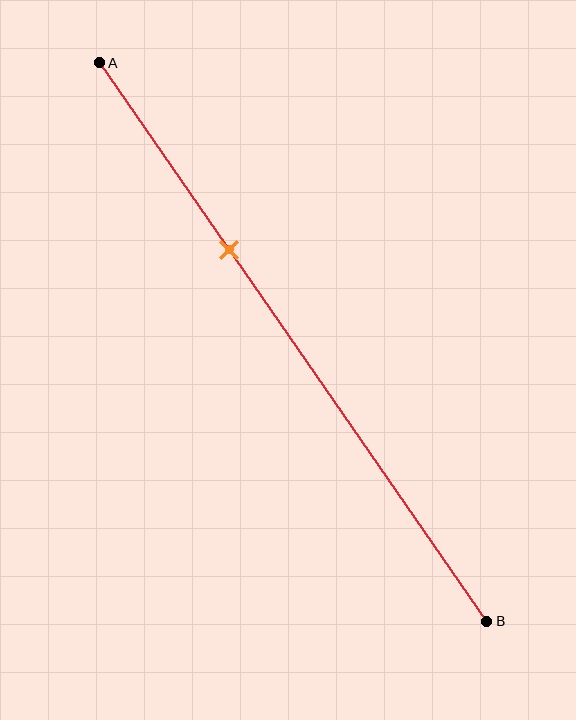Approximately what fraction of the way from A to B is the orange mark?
The orange mark is approximately 35% of the way from A to B.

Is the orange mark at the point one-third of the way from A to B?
Yes, the mark is approximately at the one-third point.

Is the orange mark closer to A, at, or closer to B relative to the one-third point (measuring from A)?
The orange mark is approximately at the one-third point of segment AB.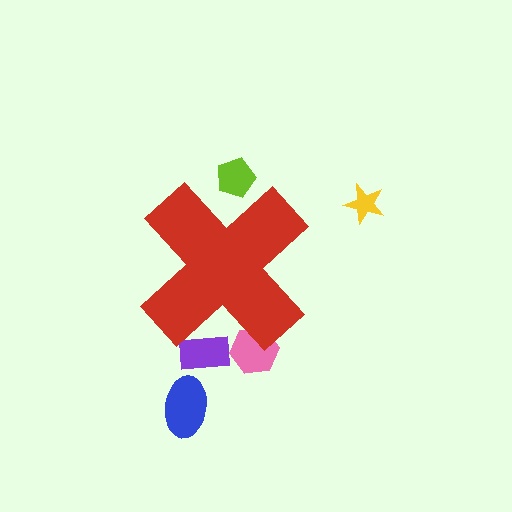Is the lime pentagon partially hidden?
Yes, the lime pentagon is partially hidden behind the red cross.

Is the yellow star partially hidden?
No, the yellow star is fully visible.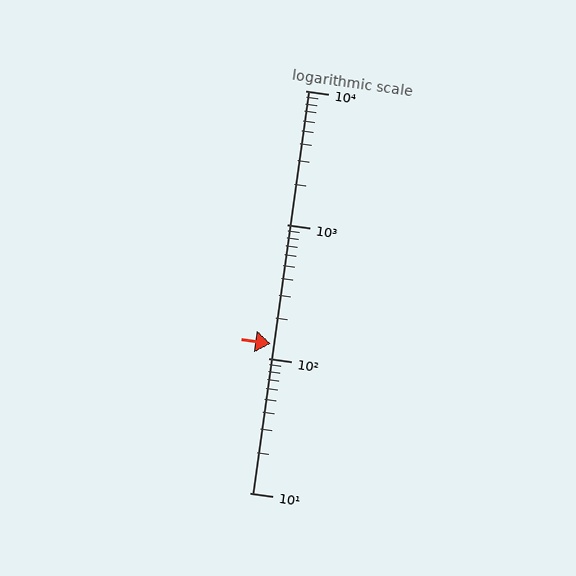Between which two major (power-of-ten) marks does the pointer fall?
The pointer is between 100 and 1000.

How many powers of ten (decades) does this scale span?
The scale spans 3 decades, from 10 to 10000.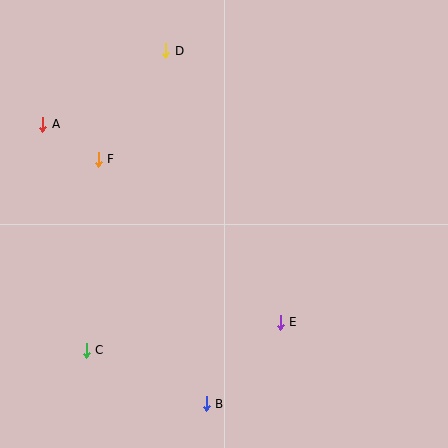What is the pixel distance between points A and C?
The distance between A and C is 230 pixels.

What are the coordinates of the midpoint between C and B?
The midpoint between C and B is at (146, 377).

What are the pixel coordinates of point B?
Point B is at (206, 404).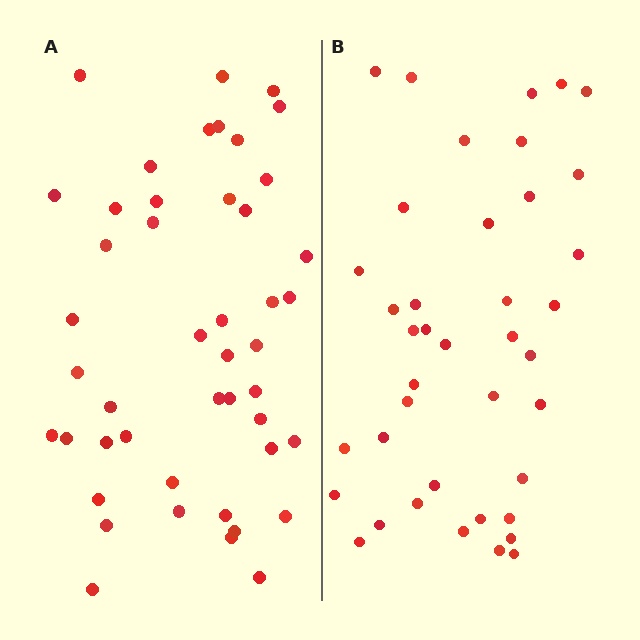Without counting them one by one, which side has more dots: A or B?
Region A (the left region) has more dots.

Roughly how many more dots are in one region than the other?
Region A has about 6 more dots than region B.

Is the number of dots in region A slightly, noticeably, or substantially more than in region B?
Region A has only slightly more — the two regions are fairly close. The ratio is roughly 1.1 to 1.